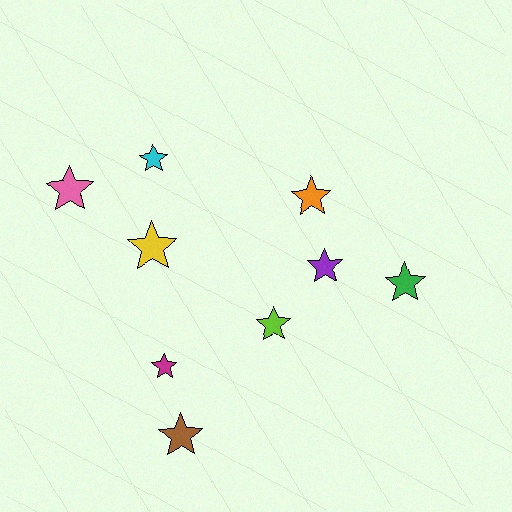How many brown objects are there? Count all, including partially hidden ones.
There is 1 brown object.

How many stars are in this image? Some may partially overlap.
There are 9 stars.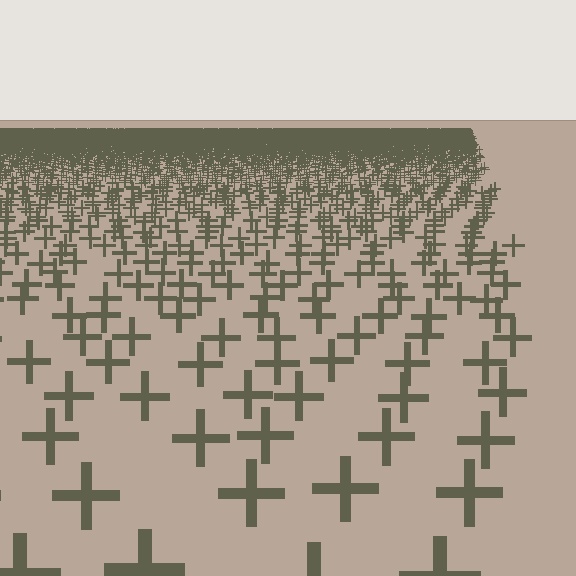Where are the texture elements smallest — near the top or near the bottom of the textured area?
Near the top.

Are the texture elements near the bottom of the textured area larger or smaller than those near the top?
Larger. Near the bottom, elements are closer to the viewer and appear at a bigger on-screen size.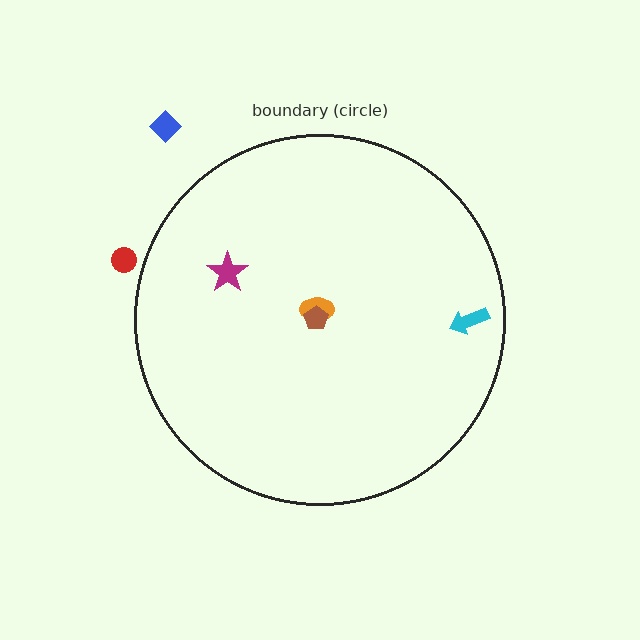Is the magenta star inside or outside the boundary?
Inside.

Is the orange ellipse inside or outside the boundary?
Inside.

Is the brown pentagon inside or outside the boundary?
Inside.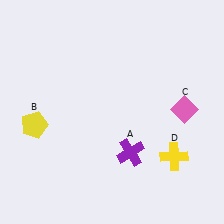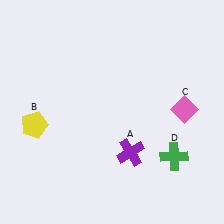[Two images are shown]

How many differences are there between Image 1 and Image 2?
There is 1 difference between the two images.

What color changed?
The cross (D) changed from yellow in Image 1 to green in Image 2.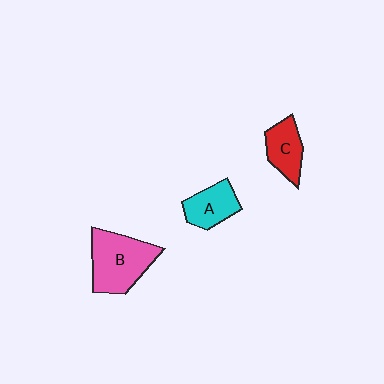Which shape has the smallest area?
Shape C (red).